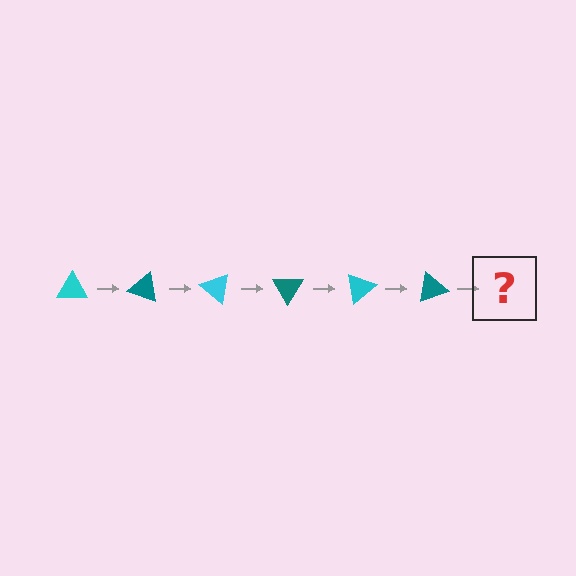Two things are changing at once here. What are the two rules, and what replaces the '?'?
The two rules are that it rotates 20 degrees each step and the color cycles through cyan and teal. The '?' should be a cyan triangle, rotated 120 degrees from the start.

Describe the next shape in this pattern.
It should be a cyan triangle, rotated 120 degrees from the start.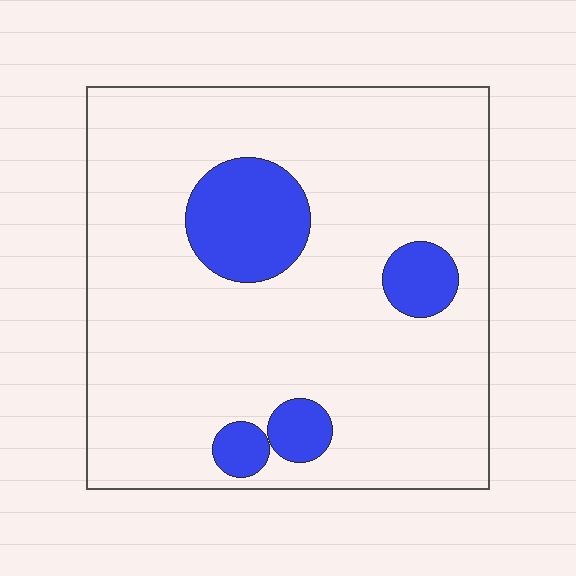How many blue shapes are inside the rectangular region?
4.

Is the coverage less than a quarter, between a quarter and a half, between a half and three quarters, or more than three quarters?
Less than a quarter.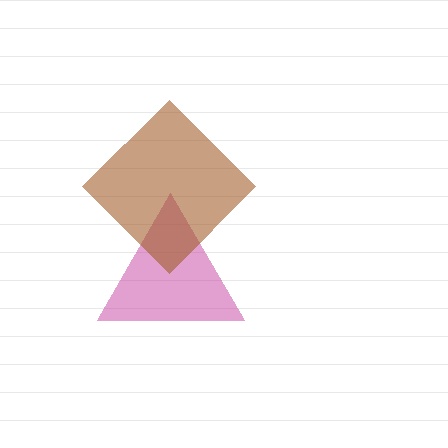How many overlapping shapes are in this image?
There are 2 overlapping shapes in the image.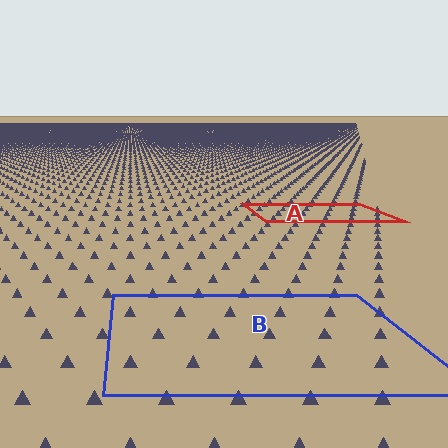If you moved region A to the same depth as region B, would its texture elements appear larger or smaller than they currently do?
They would appear larger. At a closer depth, the same texture elements are projected at a bigger on-screen size.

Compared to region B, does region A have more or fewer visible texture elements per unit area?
Region A has more texture elements per unit area — they are packed more densely because it is farther away.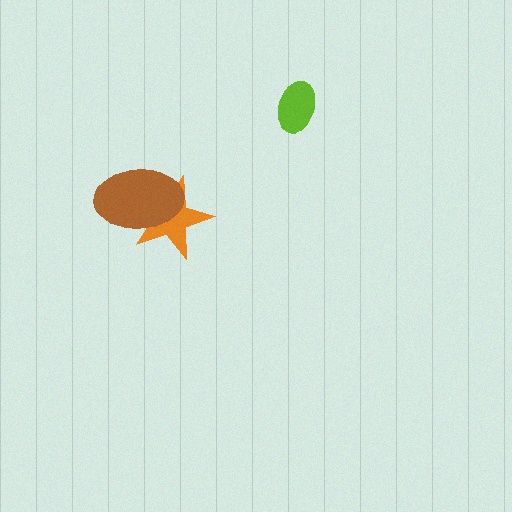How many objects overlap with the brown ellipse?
1 object overlaps with the brown ellipse.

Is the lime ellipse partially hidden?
No, no other shape covers it.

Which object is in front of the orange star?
The brown ellipse is in front of the orange star.